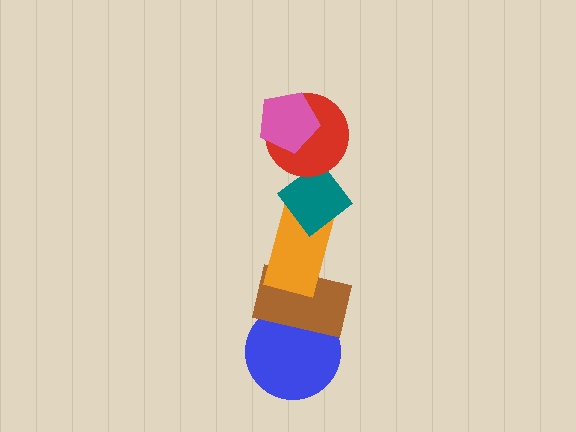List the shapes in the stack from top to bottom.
From top to bottom: the pink pentagon, the red circle, the teal diamond, the orange rectangle, the brown rectangle, the blue circle.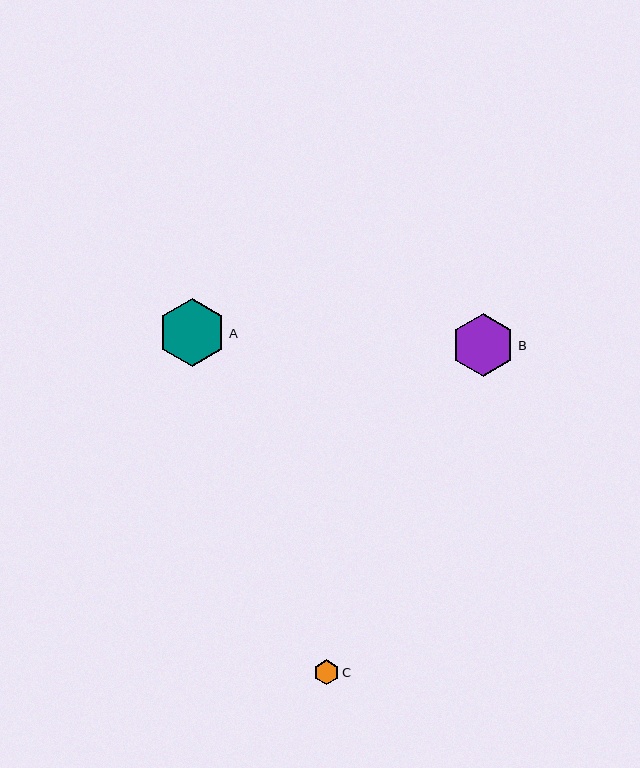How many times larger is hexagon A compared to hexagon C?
Hexagon A is approximately 2.7 times the size of hexagon C.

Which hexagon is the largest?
Hexagon A is the largest with a size of approximately 68 pixels.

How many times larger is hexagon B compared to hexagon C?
Hexagon B is approximately 2.6 times the size of hexagon C.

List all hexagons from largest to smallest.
From largest to smallest: A, B, C.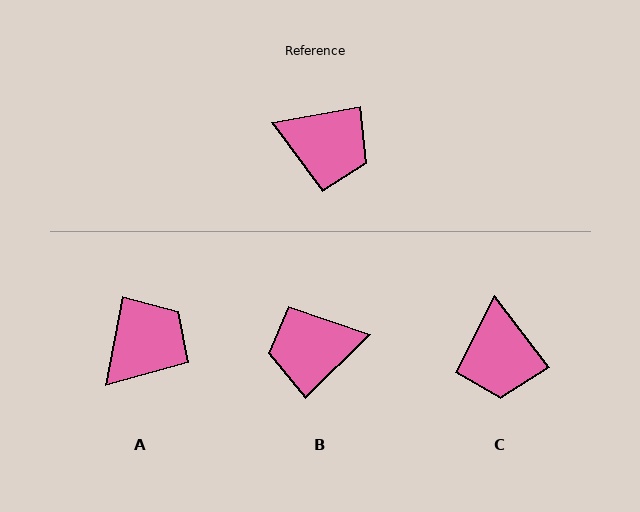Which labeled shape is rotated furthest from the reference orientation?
B, about 145 degrees away.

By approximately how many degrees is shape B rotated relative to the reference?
Approximately 145 degrees clockwise.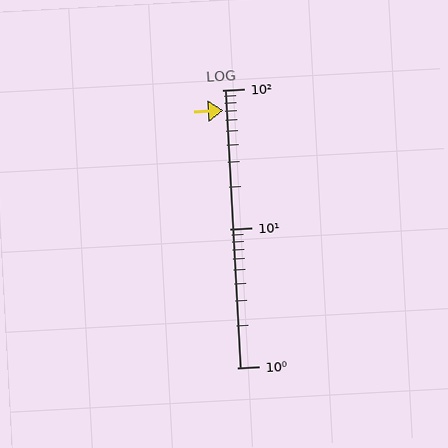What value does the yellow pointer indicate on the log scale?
The pointer indicates approximately 71.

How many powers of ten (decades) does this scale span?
The scale spans 2 decades, from 1 to 100.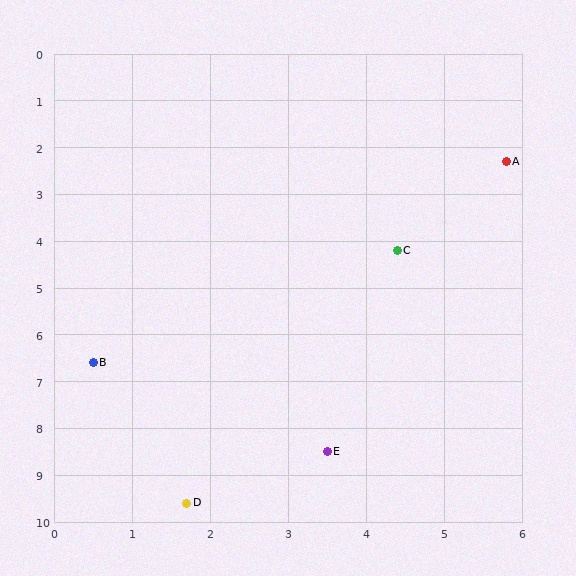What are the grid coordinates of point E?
Point E is at approximately (3.5, 8.5).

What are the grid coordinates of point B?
Point B is at approximately (0.5, 6.6).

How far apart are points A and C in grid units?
Points A and C are about 2.4 grid units apart.